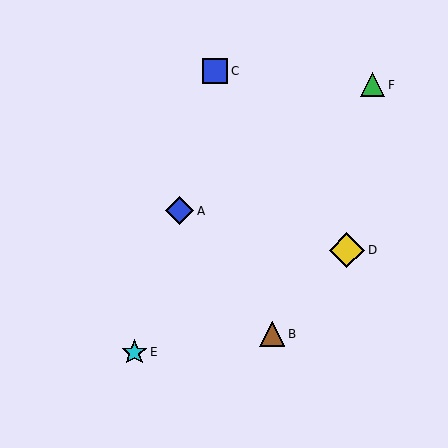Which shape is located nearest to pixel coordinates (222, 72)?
The blue square (labeled C) at (215, 71) is nearest to that location.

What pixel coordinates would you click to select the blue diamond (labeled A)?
Click at (180, 211) to select the blue diamond A.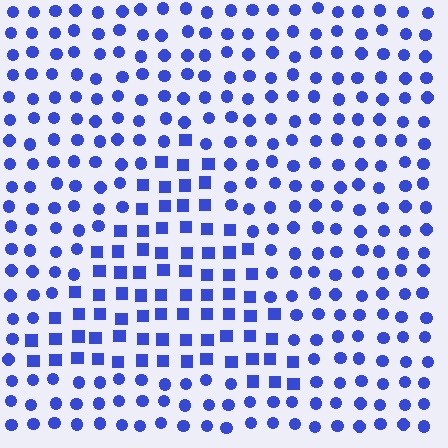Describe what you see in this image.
The image is filled with small blue elements arranged in a uniform grid. A triangle-shaped region contains squares, while the surrounding area contains circles. The boundary is defined purely by the change in element shape.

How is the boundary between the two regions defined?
The boundary is defined by a change in element shape: squares inside vs. circles outside. All elements share the same color and spacing.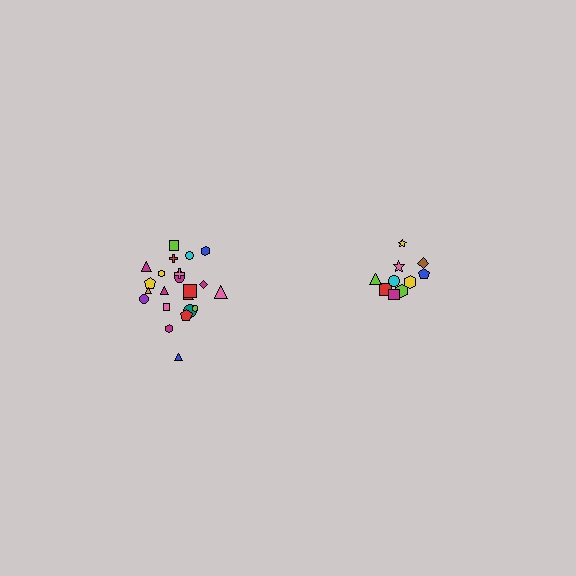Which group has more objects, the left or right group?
The left group.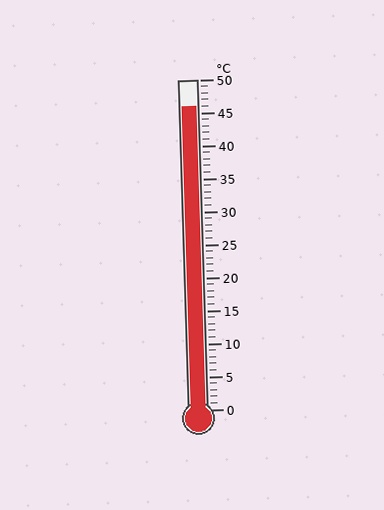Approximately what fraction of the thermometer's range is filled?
The thermometer is filled to approximately 90% of its range.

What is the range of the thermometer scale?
The thermometer scale ranges from 0°C to 50°C.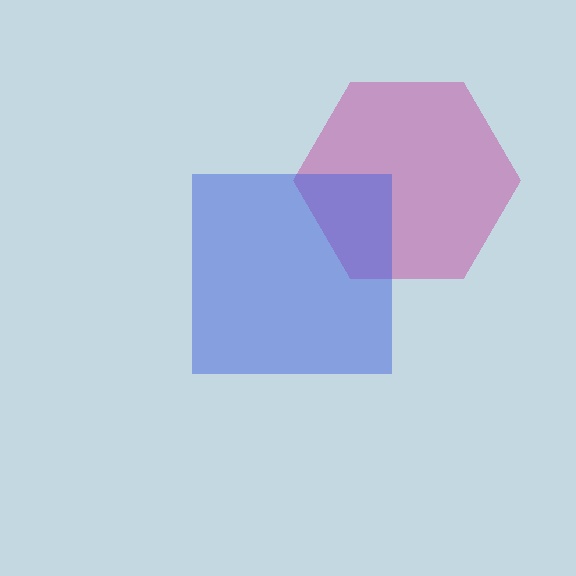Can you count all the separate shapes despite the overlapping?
Yes, there are 2 separate shapes.